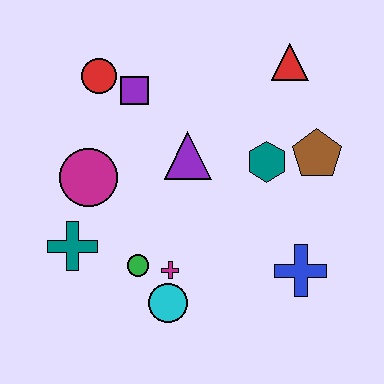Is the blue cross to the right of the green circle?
Yes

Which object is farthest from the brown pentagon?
The teal cross is farthest from the brown pentagon.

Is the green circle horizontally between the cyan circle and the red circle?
Yes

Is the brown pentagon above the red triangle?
No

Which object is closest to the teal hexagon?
The brown pentagon is closest to the teal hexagon.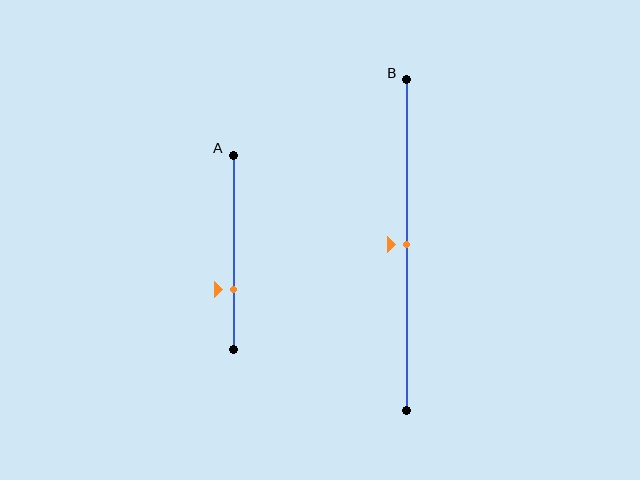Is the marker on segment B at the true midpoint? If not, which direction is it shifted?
Yes, the marker on segment B is at the true midpoint.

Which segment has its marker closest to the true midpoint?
Segment B has its marker closest to the true midpoint.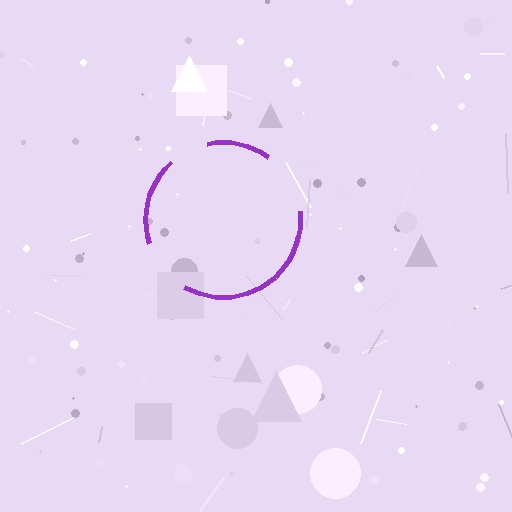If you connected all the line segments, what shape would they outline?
They would outline a circle.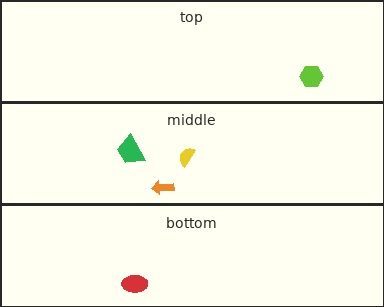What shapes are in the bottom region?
The red ellipse.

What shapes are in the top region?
The lime hexagon.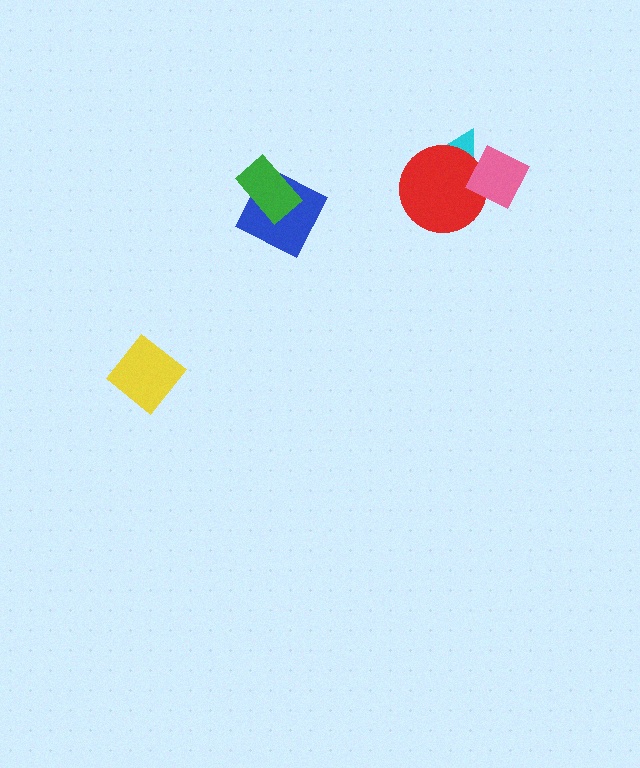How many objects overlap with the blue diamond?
1 object overlaps with the blue diamond.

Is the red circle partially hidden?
Yes, it is partially covered by another shape.